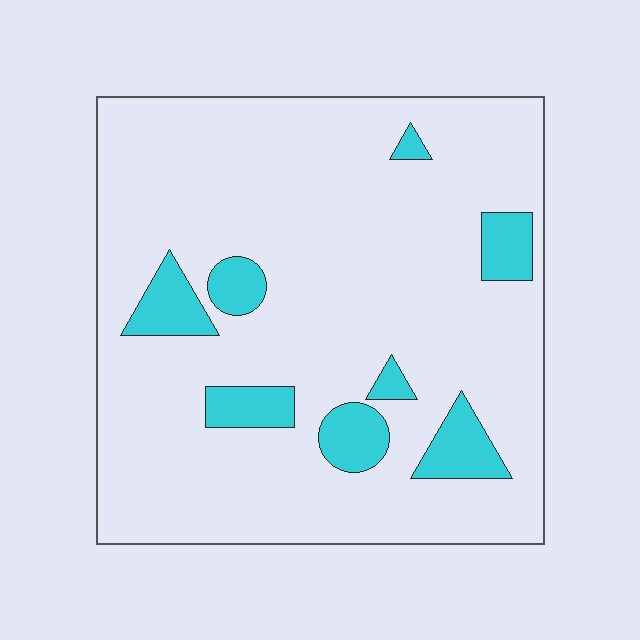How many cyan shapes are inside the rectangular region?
8.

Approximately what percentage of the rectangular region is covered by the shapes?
Approximately 15%.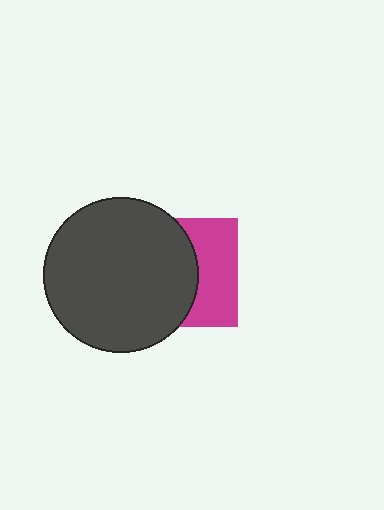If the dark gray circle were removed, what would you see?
You would see the complete magenta square.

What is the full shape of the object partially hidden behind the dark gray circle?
The partially hidden object is a magenta square.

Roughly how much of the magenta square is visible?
A small part of it is visible (roughly 42%).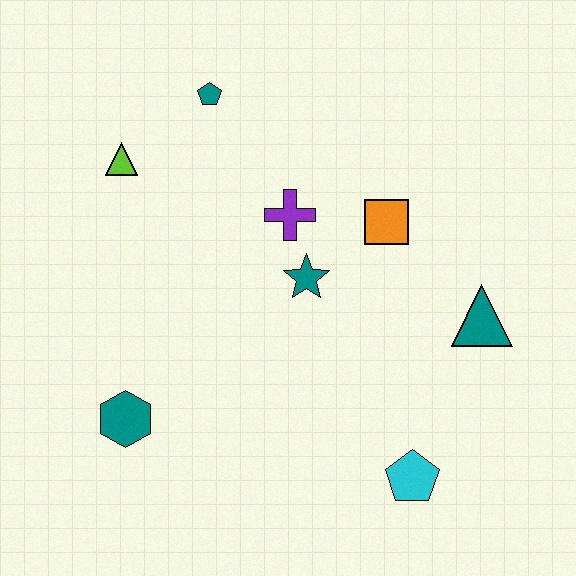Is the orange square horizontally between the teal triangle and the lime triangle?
Yes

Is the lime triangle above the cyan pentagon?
Yes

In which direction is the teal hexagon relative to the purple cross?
The teal hexagon is below the purple cross.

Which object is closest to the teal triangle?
The orange square is closest to the teal triangle.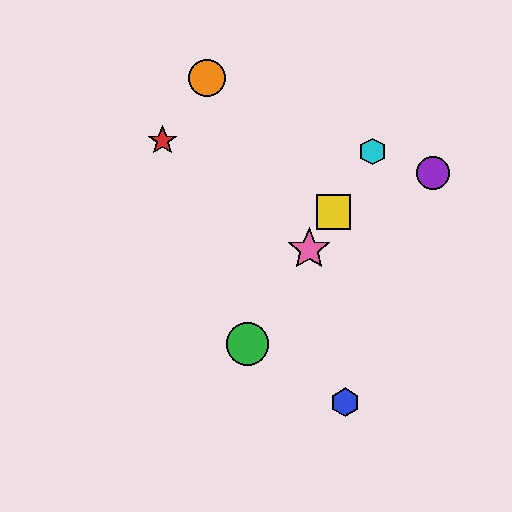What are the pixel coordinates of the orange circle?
The orange circle is at (207, 78).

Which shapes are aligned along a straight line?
The green circle, the yellow square, the cyan hexagon, the pink star are aligned along a straight line.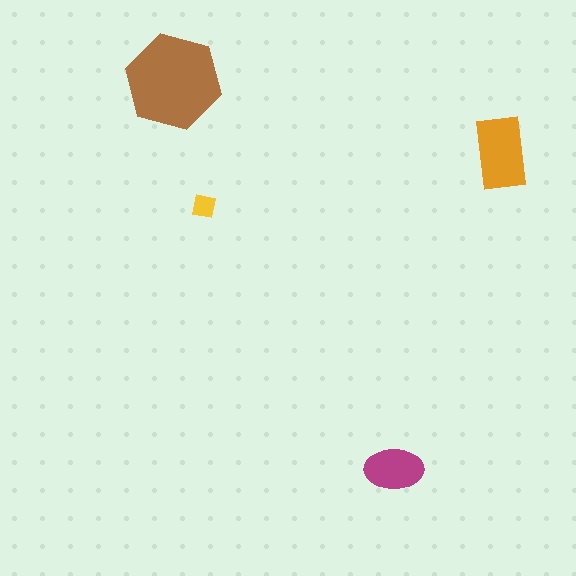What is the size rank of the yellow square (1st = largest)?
4th.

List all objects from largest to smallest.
The brown hexagon, the orange rectangle, the magenta ellipse, the yellow square.